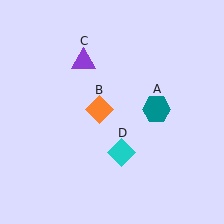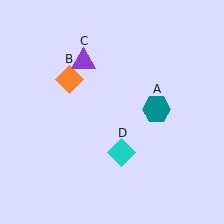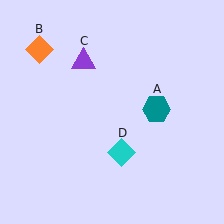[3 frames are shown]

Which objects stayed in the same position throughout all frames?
Teal hexagon (object A) and purple triangle (object C) and cyan diamond (object D) remained stationary.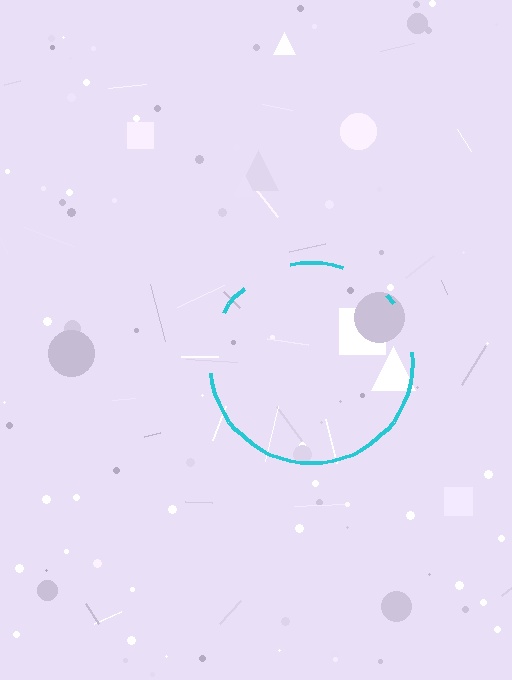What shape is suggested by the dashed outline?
The dashed outline suggests a circle.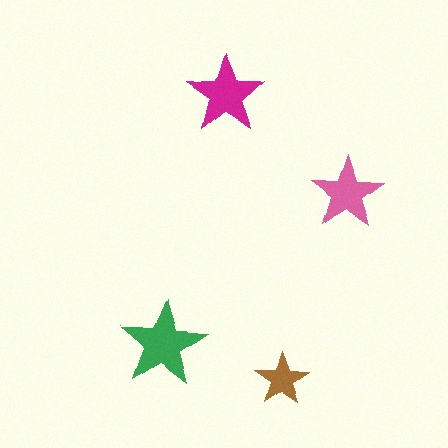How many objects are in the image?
There are 4 objects in the image.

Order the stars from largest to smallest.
the green one, the magenta one, the pink one, the brown one.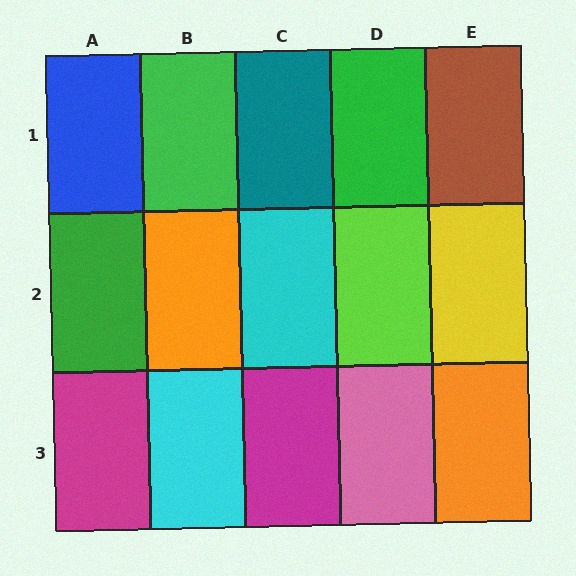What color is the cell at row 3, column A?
Magenta.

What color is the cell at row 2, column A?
Green.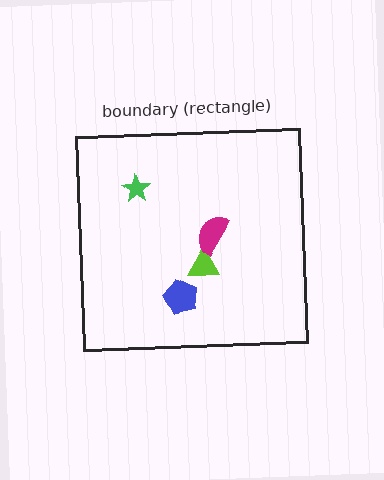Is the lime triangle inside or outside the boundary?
Inside.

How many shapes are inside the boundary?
4 inside, 0 outside.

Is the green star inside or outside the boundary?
Inside.